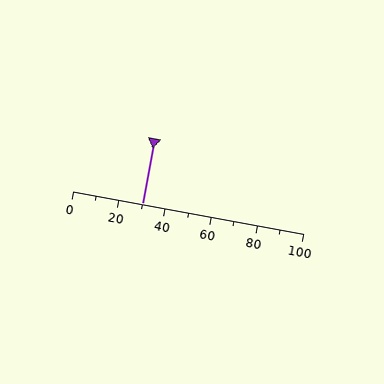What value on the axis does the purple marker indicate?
The marker indicates approximately 30.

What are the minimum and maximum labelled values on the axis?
The axis runs from 0 to 100.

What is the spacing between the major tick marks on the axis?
The major ticks are spaced 20 apart.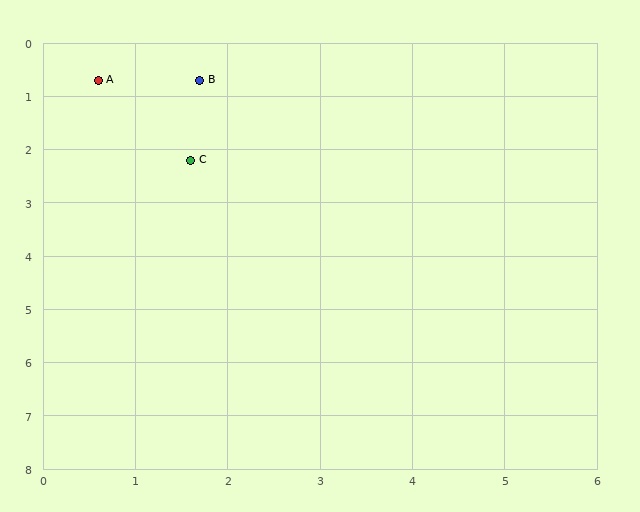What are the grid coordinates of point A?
Point A is at approximately (0.6, 0.7).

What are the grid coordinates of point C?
Point C is at approximately (1.6, 2.2).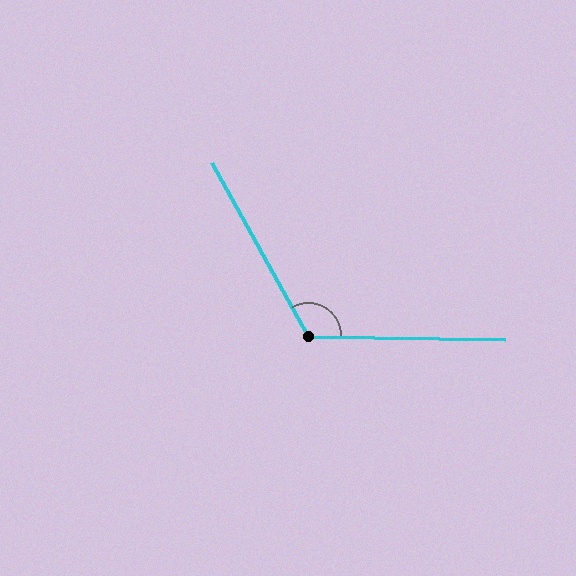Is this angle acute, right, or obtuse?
It is obtuse.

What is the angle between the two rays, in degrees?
Approximately 120 degrees.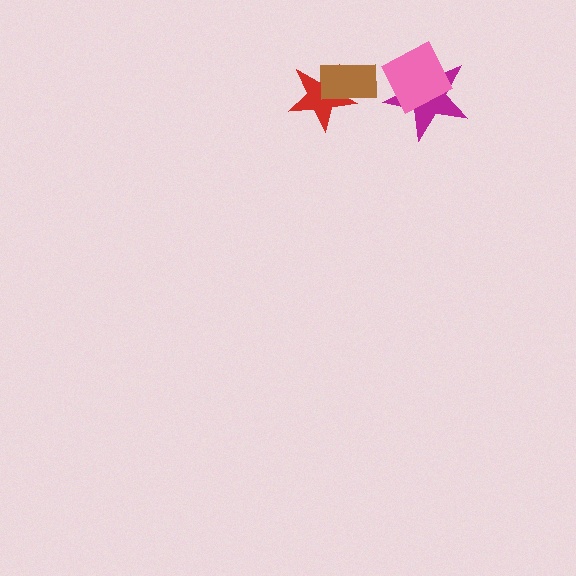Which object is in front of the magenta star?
The pink diamond is in front of the magenta star.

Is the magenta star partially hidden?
Yes, it is partially covered by another shape.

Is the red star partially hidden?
Yes, it is partially covered by another shape.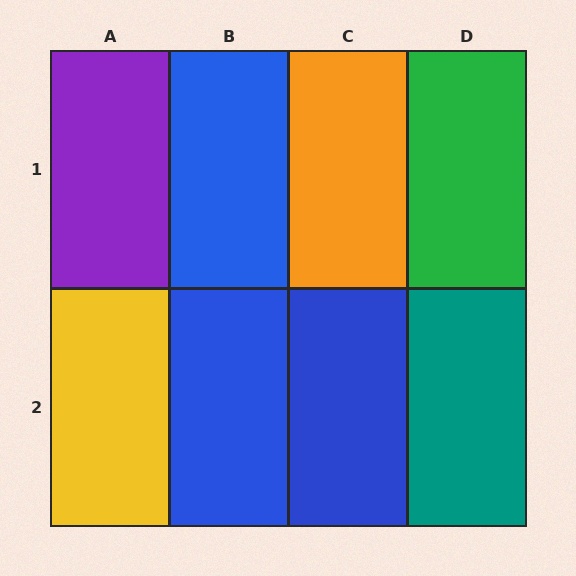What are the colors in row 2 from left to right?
Yellow, blue, blue, teal.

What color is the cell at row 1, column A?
Purple.